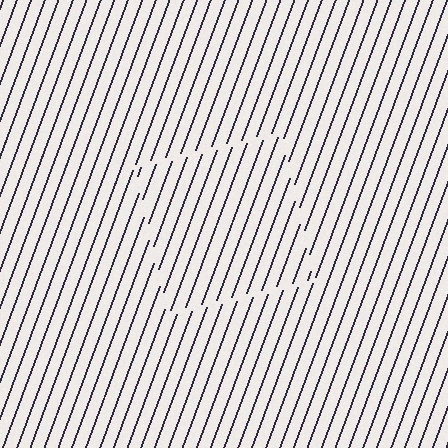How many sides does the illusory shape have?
4 sides — the line-ends trace a square.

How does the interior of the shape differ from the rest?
The interior of the shape contains the same grating, shifted by half a period — the contour is defined by the phase discontinuity where line-ends from the inner and outer gratings abut.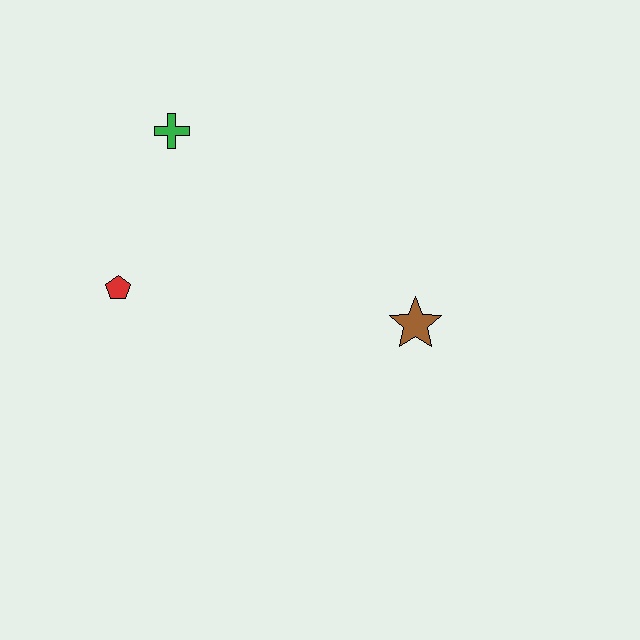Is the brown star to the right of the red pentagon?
Yes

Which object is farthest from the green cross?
The brown star is farthest from the green cross.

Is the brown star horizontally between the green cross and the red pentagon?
No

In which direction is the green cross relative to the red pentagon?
The green cross is above the red pentagon.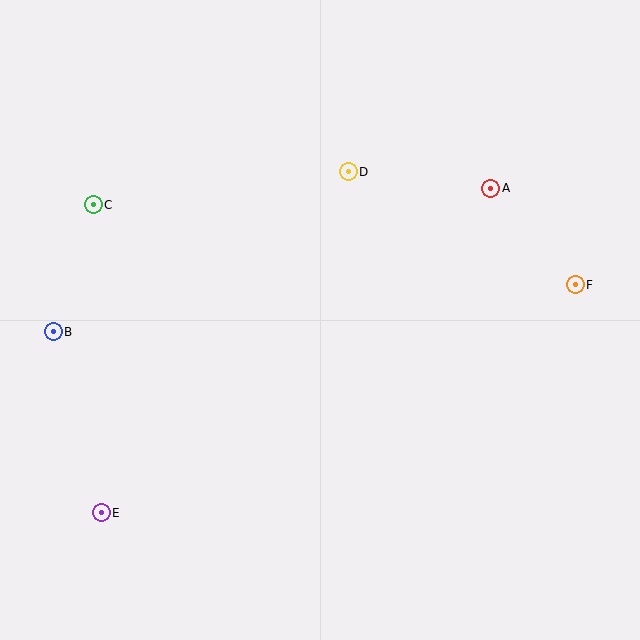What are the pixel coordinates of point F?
Point F is at (575, 285).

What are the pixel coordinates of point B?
Point B is at (53, 332).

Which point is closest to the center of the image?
Point D at (348, 172) is closest to the center.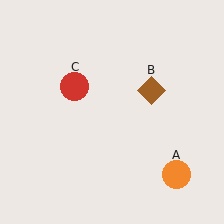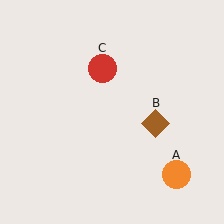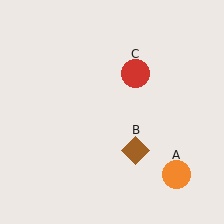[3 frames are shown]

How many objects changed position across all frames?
2 objects changed position: brown diamond (object B), red circle (object C).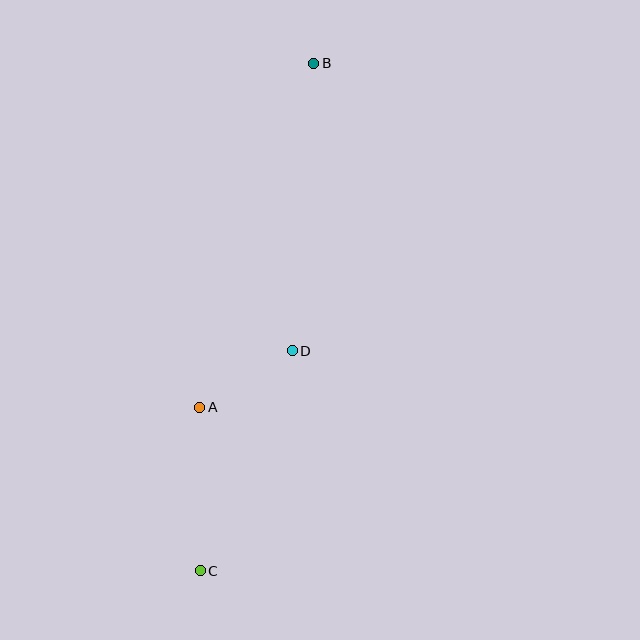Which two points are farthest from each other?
Points B and C are farthest from each other.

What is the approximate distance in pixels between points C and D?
The distance between C and D is approximately 238 pixels.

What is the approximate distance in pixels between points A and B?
The distance between A and B is approximately 362 pixels.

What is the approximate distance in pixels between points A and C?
The distance between A and C is approximately 163 pixels.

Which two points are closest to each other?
Points A and D are closest to each other.